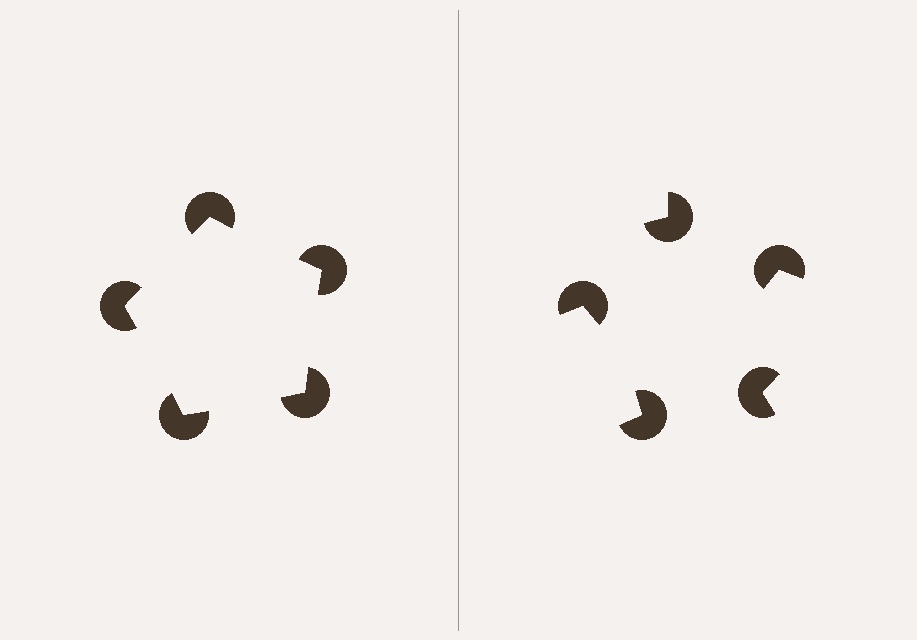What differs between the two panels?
The pac-man discs are positioned identically on both sides; only the wedge orientations differ. On the left they align to a pentagon; on the right they are misaligned.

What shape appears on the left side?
An illusory pentagon.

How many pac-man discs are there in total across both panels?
10 — 5 on each side.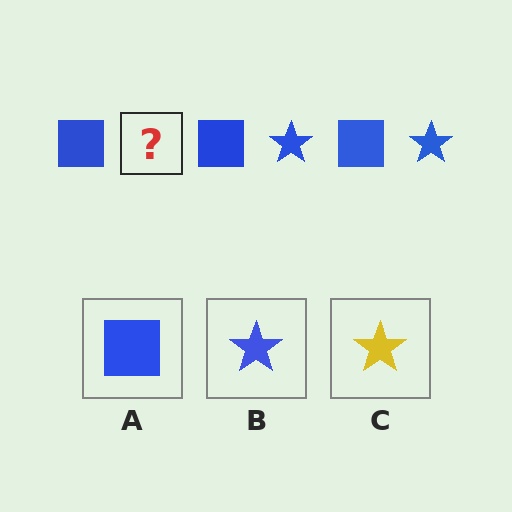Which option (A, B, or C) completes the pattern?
B.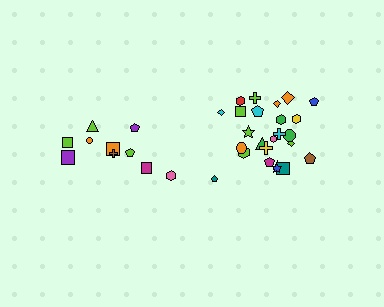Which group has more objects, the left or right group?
The right group.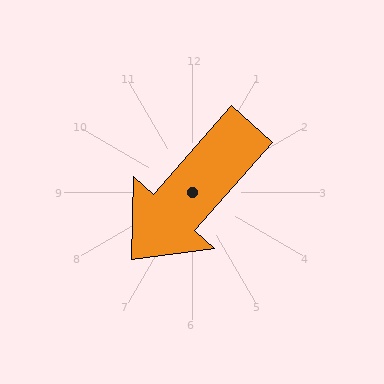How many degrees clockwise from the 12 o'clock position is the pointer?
Approximately 222 degrees.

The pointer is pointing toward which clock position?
Roughly 7 o'clock.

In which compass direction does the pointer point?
Southwest.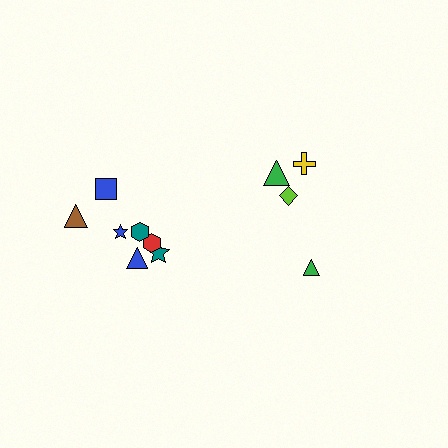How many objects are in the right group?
There are 4 objects.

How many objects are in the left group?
There are 7 objects.